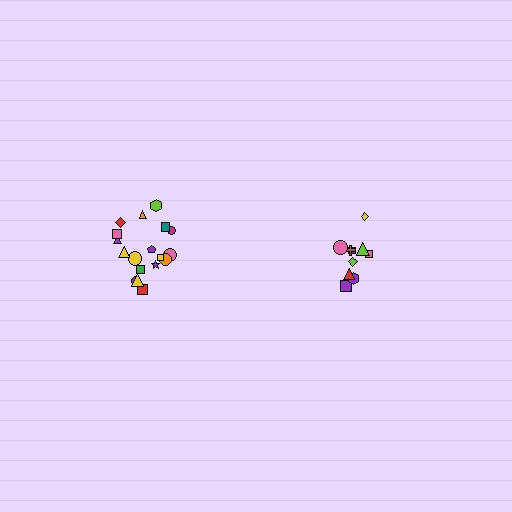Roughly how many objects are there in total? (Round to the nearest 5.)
Roughly 30 objects in total.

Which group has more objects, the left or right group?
The left group.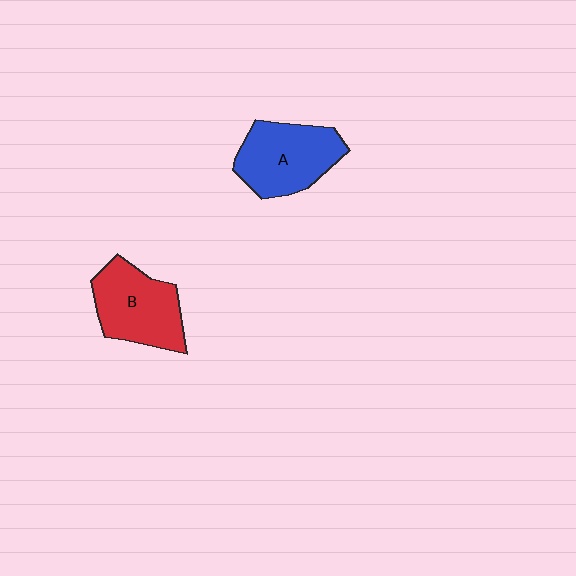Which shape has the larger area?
Shape A (blue).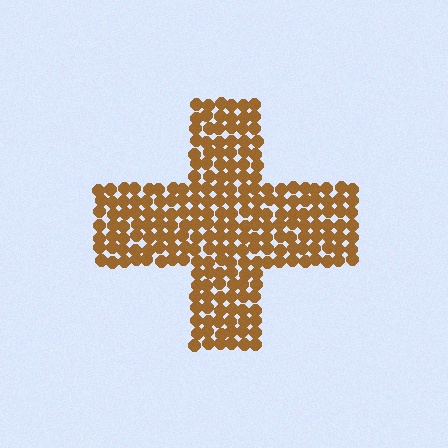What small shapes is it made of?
It is made of small circles.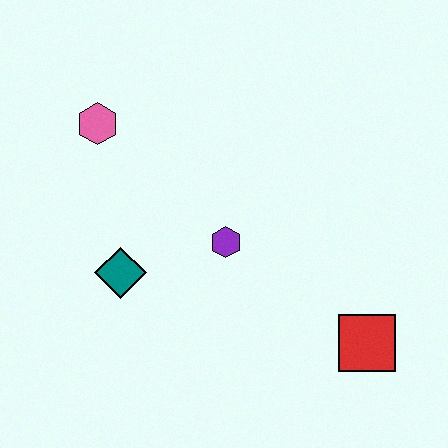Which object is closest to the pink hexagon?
The teal diamond is closest to the pink hexagon.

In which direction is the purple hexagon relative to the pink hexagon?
The purple hexagon is to the right of the pink hexagon.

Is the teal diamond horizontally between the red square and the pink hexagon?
Yes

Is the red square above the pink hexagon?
No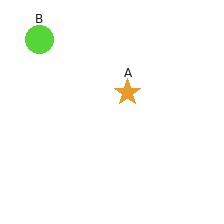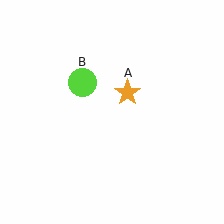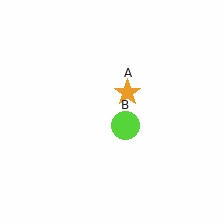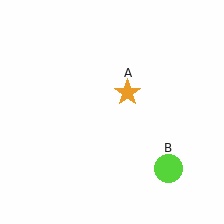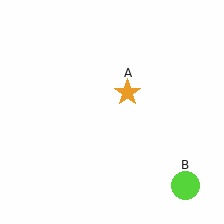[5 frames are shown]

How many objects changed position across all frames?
1 object changed position: lime circle (object B).